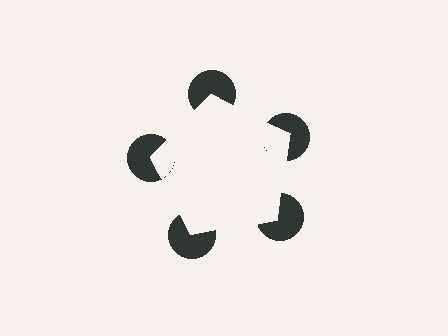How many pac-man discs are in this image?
There are 5 — one at each vertex of the illusory pentagon.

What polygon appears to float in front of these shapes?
An illusory pentagon — its edges are inferred from the aligned wedge cuts in the pac-man discs, not physically drawn.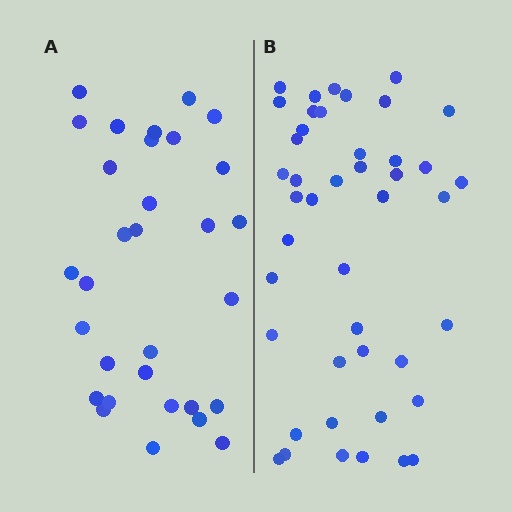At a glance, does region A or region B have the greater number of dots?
Region B (the right region) has more dots.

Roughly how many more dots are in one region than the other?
Region B has approximately 15 more dots than region A.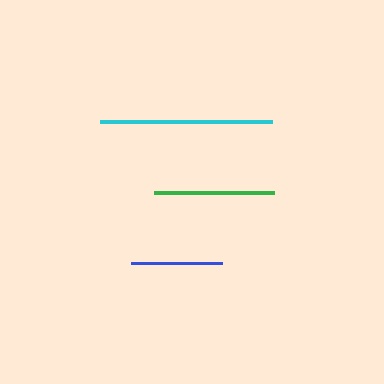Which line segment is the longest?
The cyan line is the longest at approximately 172 pixels.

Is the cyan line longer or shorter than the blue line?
The cyan line is longer than the blue line.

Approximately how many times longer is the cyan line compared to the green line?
The cyan line is approximately 1.4 times the length of the green line.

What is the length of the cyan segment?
The cyan segment is approximately 172 pixels long.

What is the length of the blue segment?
The blue segment is approximately 92 pixels long.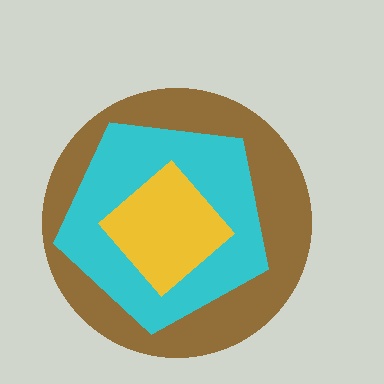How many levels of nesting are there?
3.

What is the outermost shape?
The brown circle.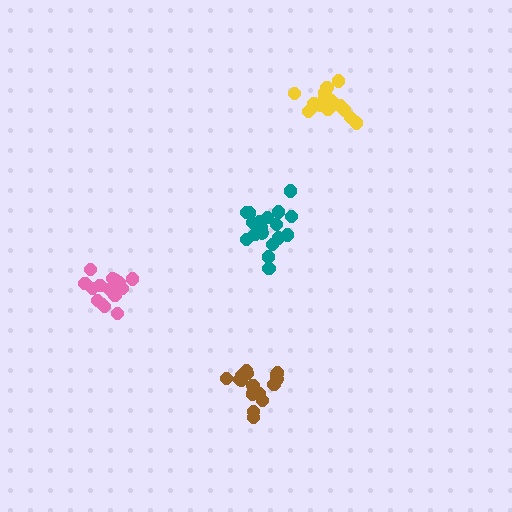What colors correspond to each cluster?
The clusters are colored: teal, pink, brown, yellow.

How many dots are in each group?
Group 1: 18 dots, Group 2: 16 dots, Group 3: 17 dots, Group 4: 16 dots (67 total).